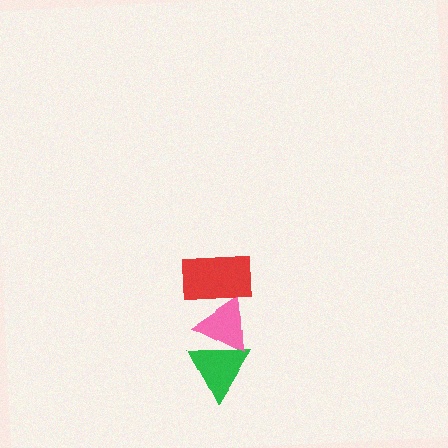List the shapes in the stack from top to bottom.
From top to bottom: the red rectangle, the pink triangle, the green triangle.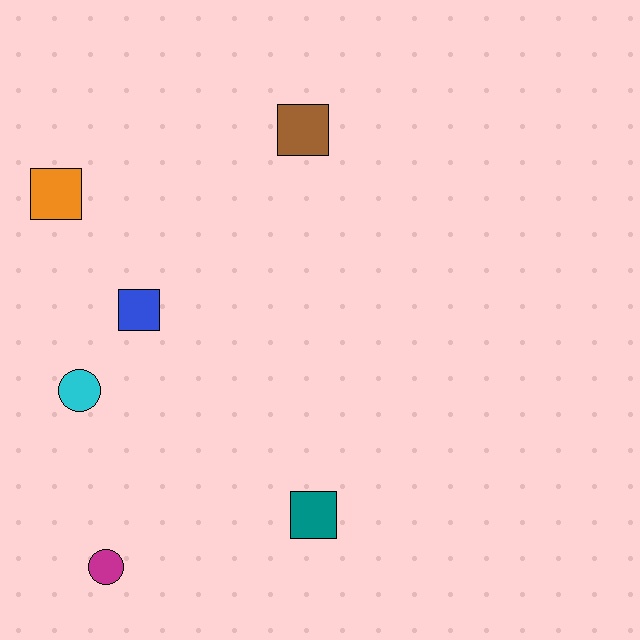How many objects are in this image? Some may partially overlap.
There are 6 objects.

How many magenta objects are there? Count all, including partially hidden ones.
There is 1 magenta object.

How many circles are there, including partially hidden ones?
There are 2 circles.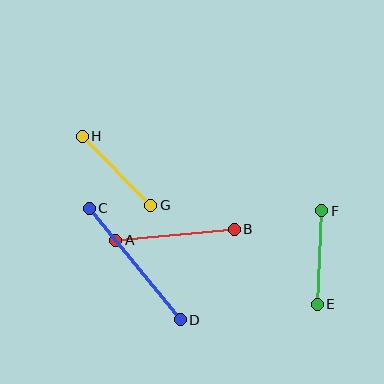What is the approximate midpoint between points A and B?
The midpoint is at approximately (175, 235) pixels.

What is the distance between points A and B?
The distance is approximately 119 pixels.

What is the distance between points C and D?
The distance is approximately 144 pixels.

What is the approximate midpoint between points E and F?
The midpoint is at approximately (320, 257) pixels.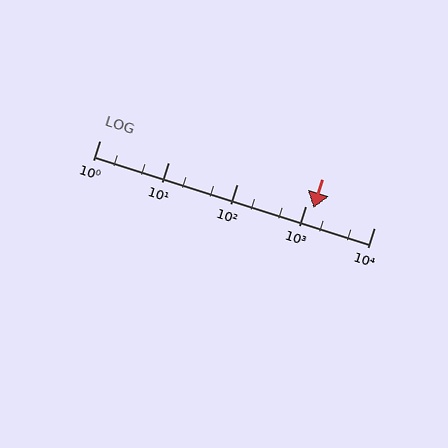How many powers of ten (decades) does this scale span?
The scale spans 4 decades, from 1 to 10000.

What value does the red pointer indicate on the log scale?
The pointer indicates approximately 1300.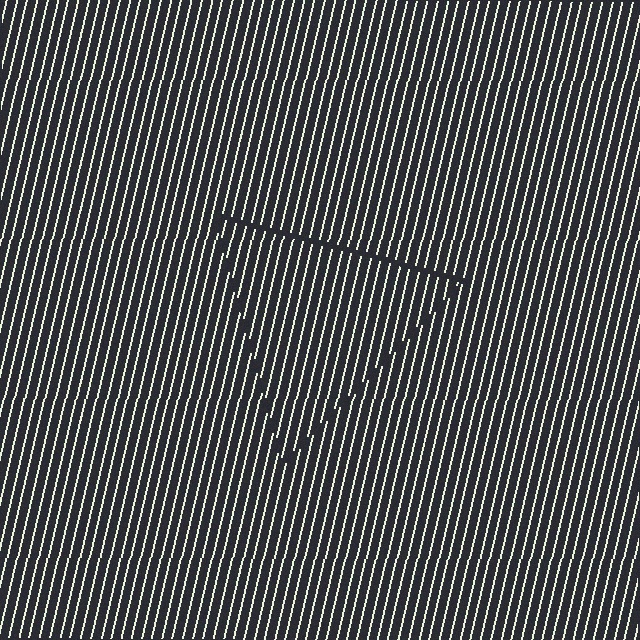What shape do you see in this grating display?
An illusory triangle. The interior of the shape contains the same grating, shifted by half a period — the contour is defined by the phase discontinuity where line-ends from the inner and outer gratings abut.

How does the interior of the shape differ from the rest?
The interior of the shape contains the same grating, shifted by half a period — the contour is defined by the phase discontinuity where line-ends from the inner and outer gratings abut.